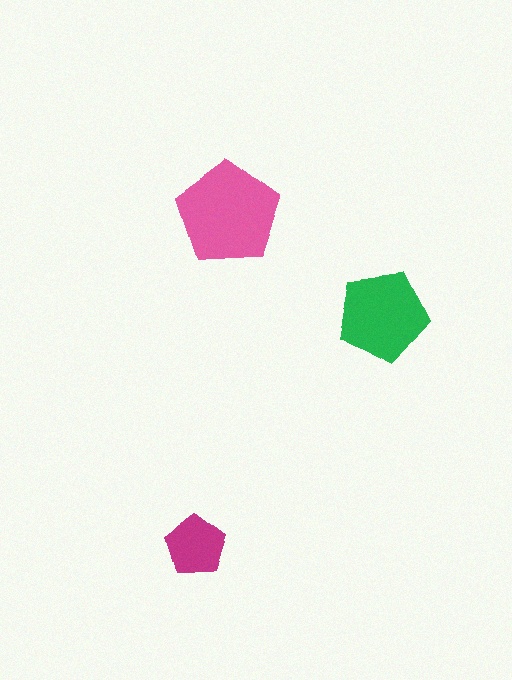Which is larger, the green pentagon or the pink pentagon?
The pink one.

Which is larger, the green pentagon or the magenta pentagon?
The green one.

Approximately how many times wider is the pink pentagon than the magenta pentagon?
About 1.5 times wider.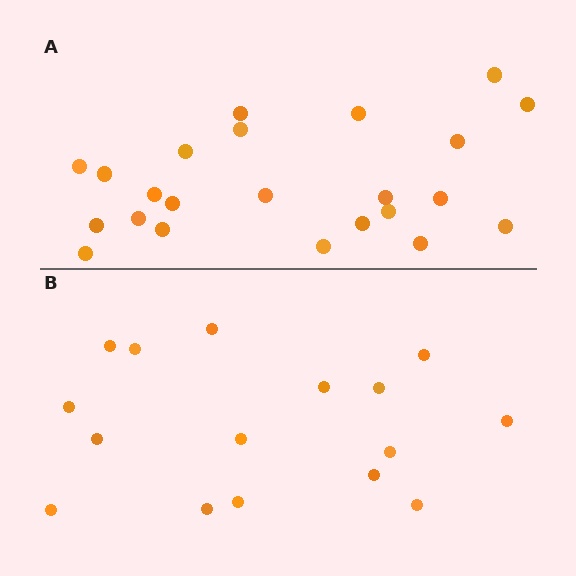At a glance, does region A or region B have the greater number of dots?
Region A (the top region) has more dots.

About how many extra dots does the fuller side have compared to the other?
Region A has roughly 8 or so more dots than region B.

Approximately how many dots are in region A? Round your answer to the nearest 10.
About 20 dots. (The exact count is 23, which rounds to 20.)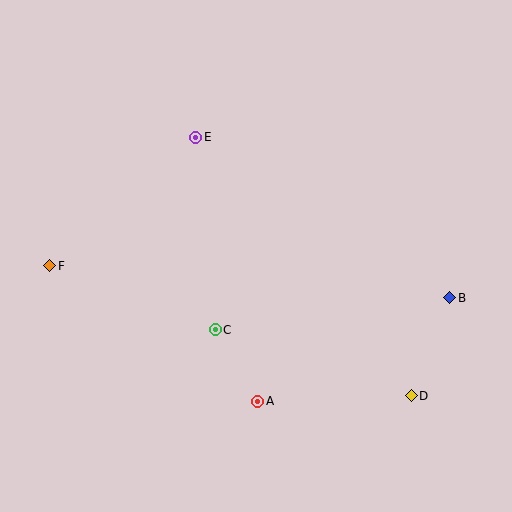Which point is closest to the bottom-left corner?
Point F is closest to the bottom-left corner.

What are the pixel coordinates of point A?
Point A is at (258, 401).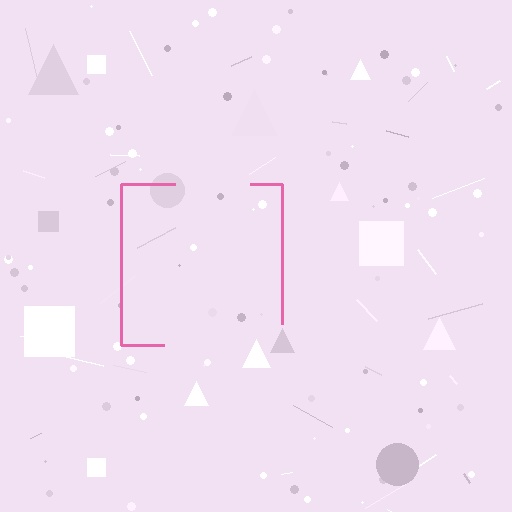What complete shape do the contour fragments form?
The contour fragments form a square.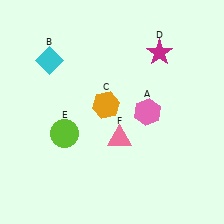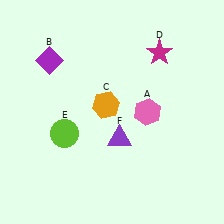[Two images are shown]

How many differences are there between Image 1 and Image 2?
There are 2 differences between the two images.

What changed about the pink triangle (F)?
In Image 1, F is pink. In Image 2, it changed to purple.